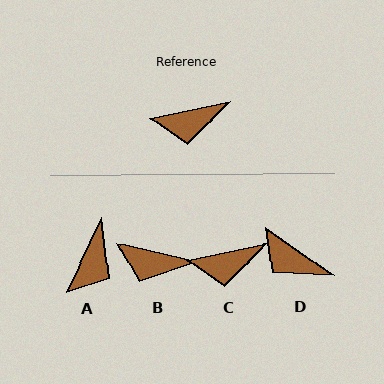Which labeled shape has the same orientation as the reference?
C.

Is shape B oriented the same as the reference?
No, it is off by about 25 degrees.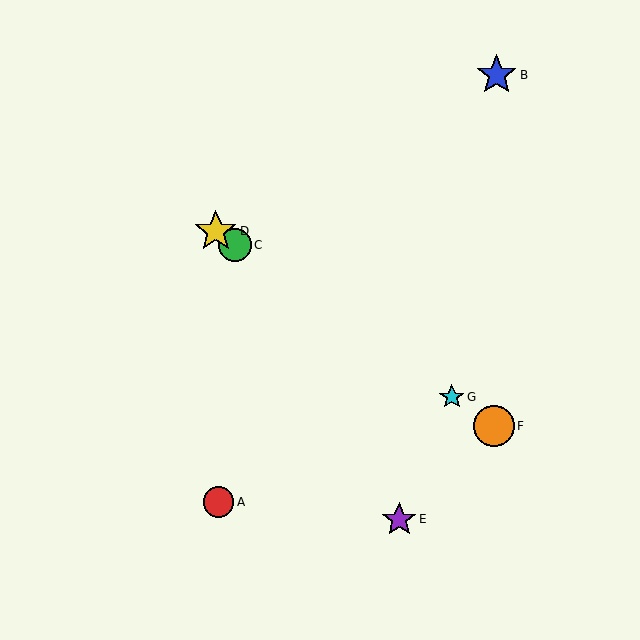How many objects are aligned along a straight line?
4 objects (C, D, F, G) are aligned along a straight line.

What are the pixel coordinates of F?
Object F is at (494, 426).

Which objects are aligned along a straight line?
Objects C, D, F, G are aligned along a straight line.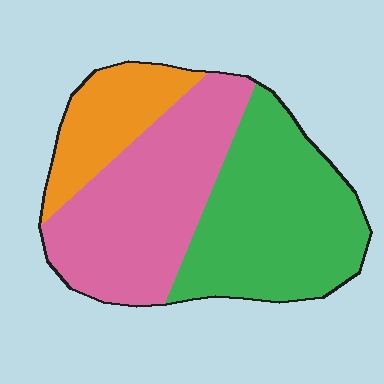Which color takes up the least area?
Orange, at roughly 20%.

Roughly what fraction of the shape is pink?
Pink takes up between a quarter and a half of the shape.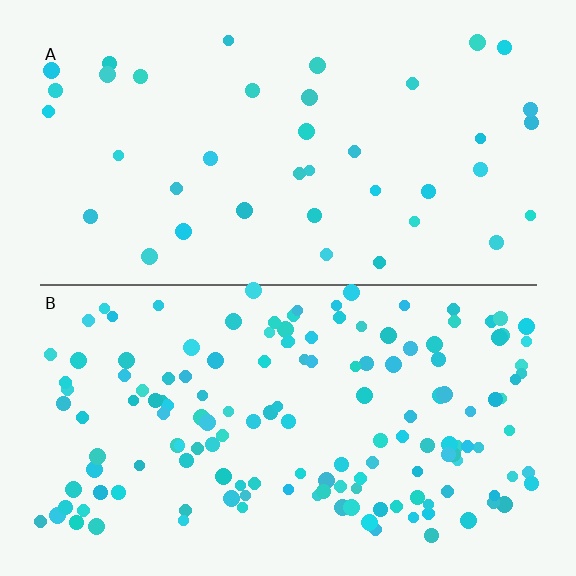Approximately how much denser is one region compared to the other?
Approximately 3.8× — region B over region A.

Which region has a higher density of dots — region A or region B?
B (the bottom).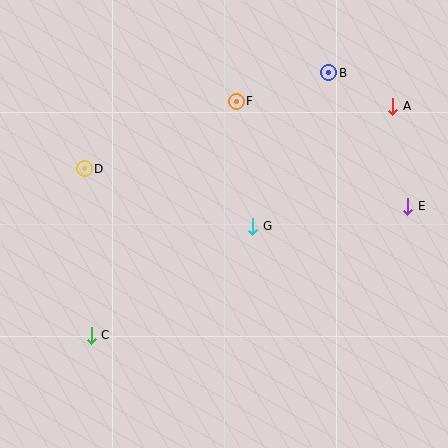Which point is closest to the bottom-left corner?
Point C is closest to the bottom-left corner.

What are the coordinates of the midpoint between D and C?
The midpoint between D and C is at (88, 252).